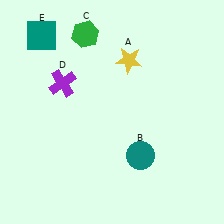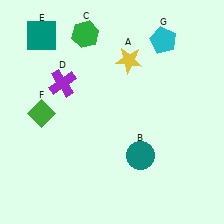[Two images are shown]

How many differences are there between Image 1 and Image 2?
There are 2 differences between the two images.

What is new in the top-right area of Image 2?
A cyan pentagon (G) was added in the top-right area of Image 2.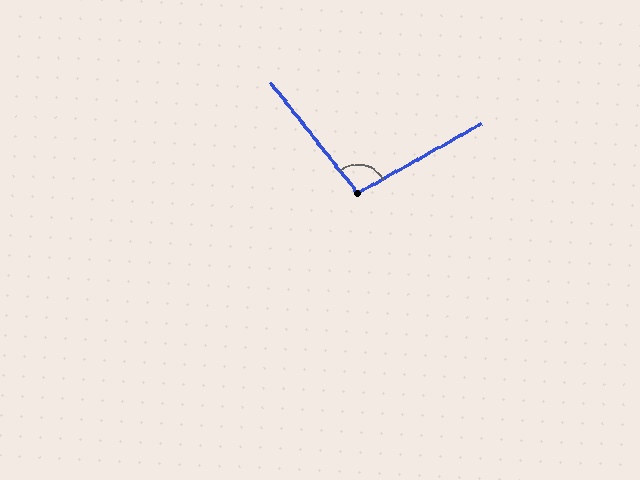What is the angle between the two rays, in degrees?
Approximately 98 degrees.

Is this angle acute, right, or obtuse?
It is obtuse.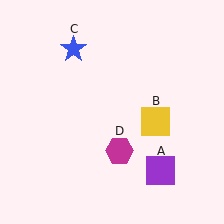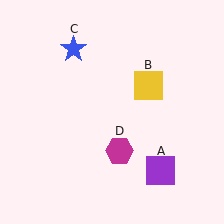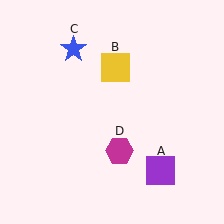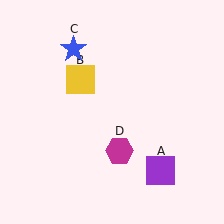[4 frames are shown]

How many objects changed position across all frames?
1 object changed position: yellow square (object B).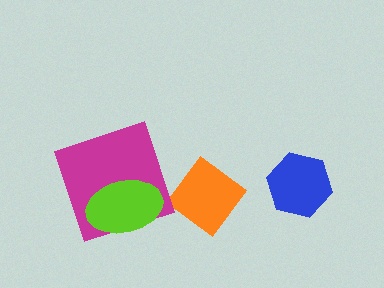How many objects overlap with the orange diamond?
0 objects overlap with the orange diamond.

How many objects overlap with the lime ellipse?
1 object overlaps with the lime ellipse.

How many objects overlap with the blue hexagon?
0 objects overlap with the blue hexagon.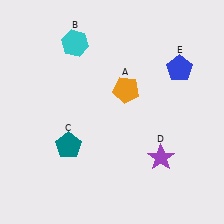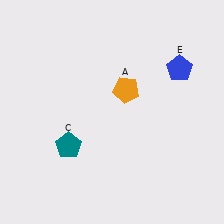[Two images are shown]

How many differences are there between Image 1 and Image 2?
There are 2 differences between the two images.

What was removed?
The purple star (D), the cyan hexagon (B) were removed in Image 2.